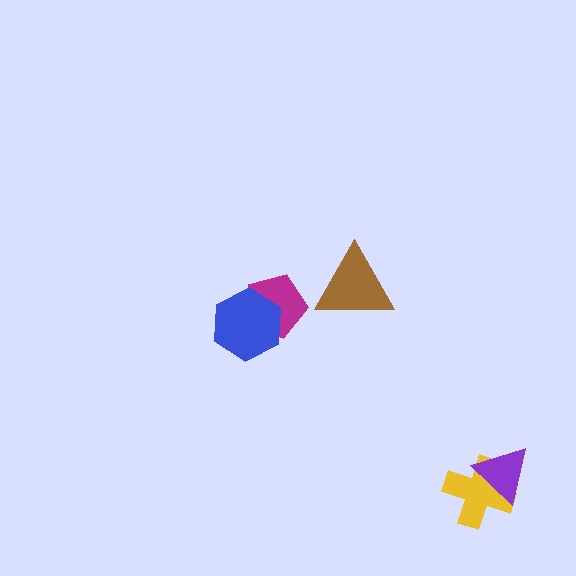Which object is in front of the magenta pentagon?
The blue hexagon is in front of the magenta pentagon.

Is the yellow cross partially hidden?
Yes, it is partially covered by another shape.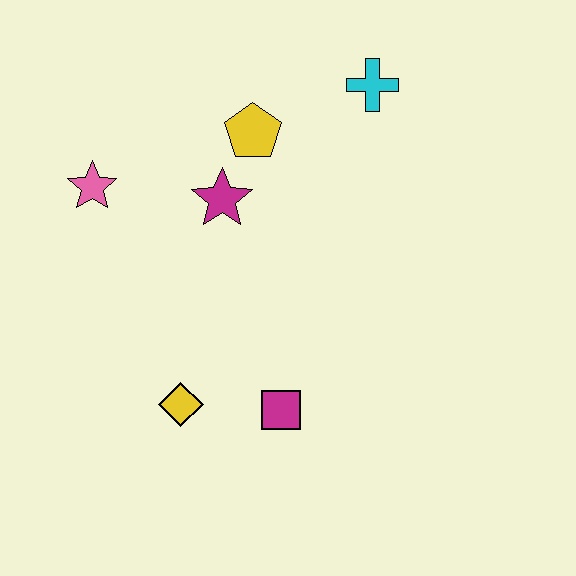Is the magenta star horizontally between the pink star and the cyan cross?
Yes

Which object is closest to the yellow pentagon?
The magenta star is closest to the yellow pentagon.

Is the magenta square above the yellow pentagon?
No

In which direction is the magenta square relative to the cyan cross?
The magenta square is below the cyan cross.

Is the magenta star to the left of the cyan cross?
Yes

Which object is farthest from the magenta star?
The magenta square is farthest from the magenta star.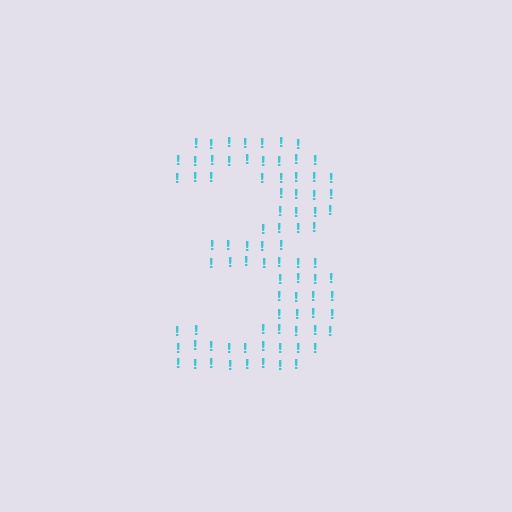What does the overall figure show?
The overall figure shows the digit 3.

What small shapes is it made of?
It is made of small exclamation marks.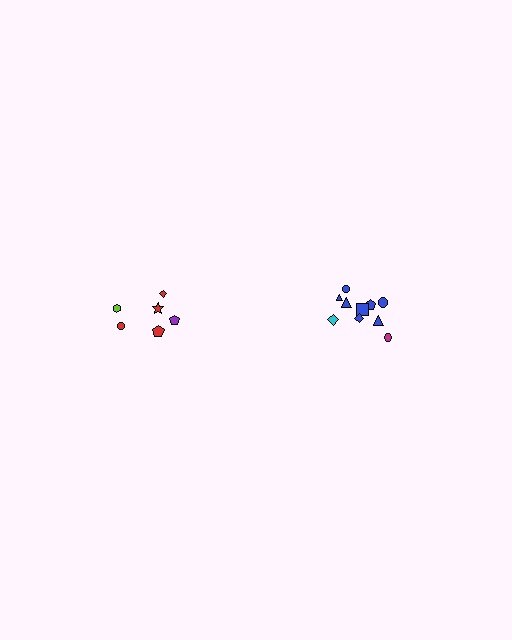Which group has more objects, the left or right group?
The right group.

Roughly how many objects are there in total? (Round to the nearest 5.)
Roughly 15 objects in total.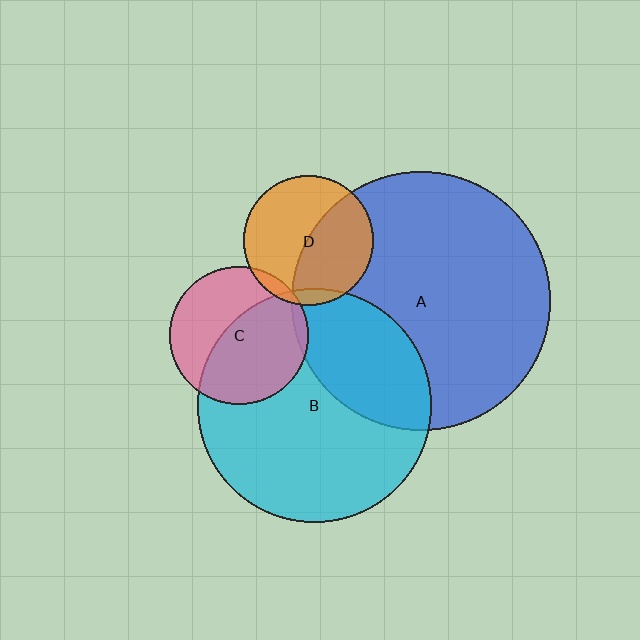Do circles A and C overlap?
Yes.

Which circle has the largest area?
Circle A (blue).